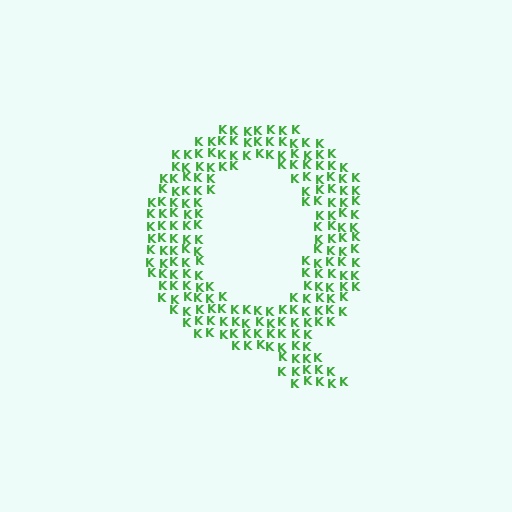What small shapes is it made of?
It is made of small letter K's.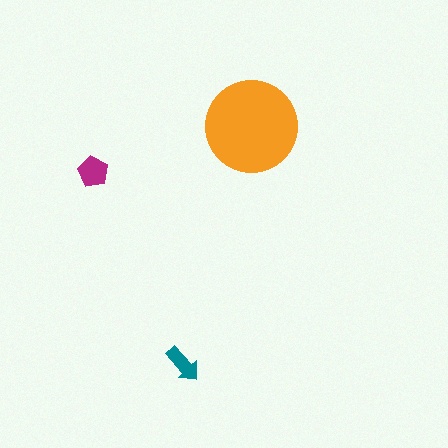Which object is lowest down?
The teal arrow is bottommost.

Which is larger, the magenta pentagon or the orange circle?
The orange circle.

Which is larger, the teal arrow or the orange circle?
The orange circle.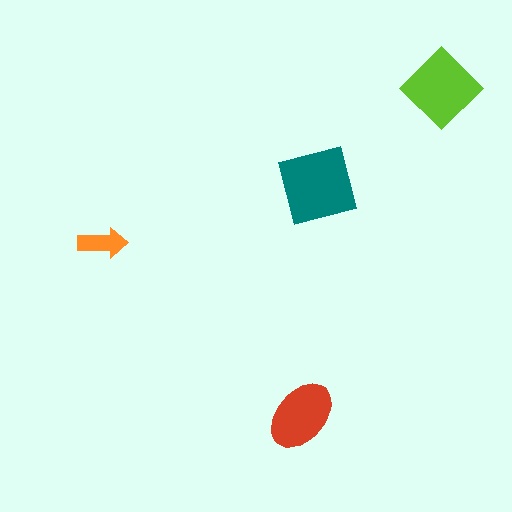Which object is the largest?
The teal square.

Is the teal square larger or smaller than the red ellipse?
Larger.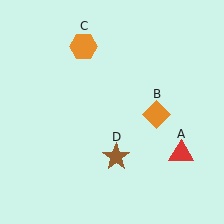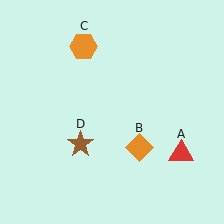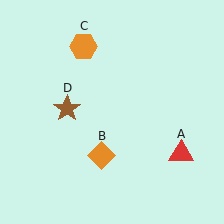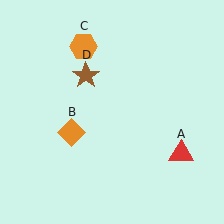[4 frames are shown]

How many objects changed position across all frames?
2 objects changed position: orange diamond (object B), brown star (object D).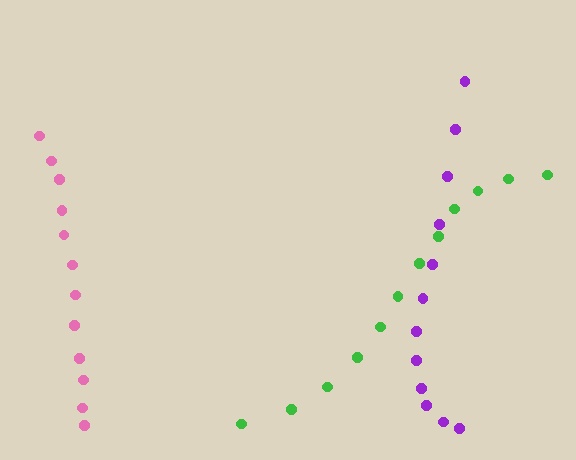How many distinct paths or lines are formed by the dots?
There are 3 distinct paths.